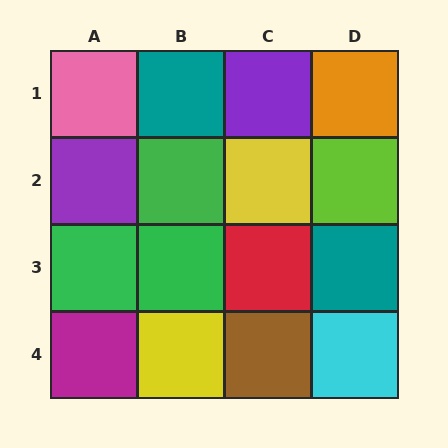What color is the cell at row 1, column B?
Teal.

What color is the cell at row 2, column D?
Lime.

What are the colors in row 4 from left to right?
Magenta, yellow, brown, cyan.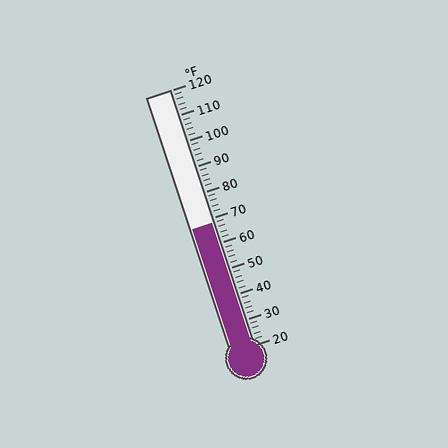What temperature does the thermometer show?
The thermometer shows approximately 68°F.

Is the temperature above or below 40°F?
The temperature is above 40°F.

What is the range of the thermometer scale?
The thermometer scale ranges from 20°F to 120°F.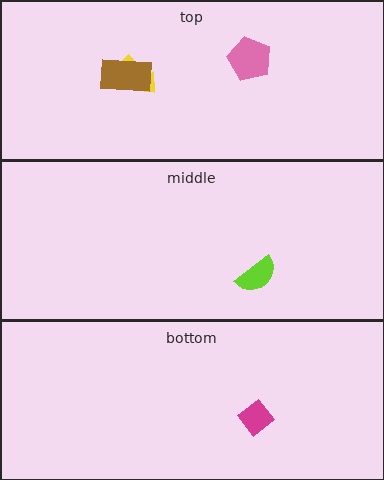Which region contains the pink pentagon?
The top region.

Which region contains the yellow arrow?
The top region.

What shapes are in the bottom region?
The magenta diamond.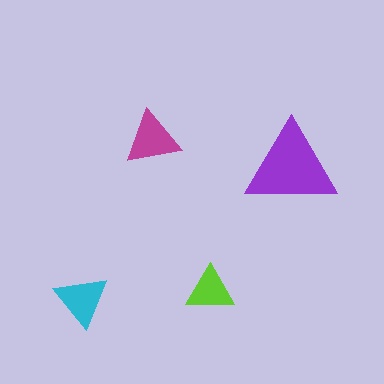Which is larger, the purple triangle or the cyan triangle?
The purple one.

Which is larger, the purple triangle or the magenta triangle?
The purple one.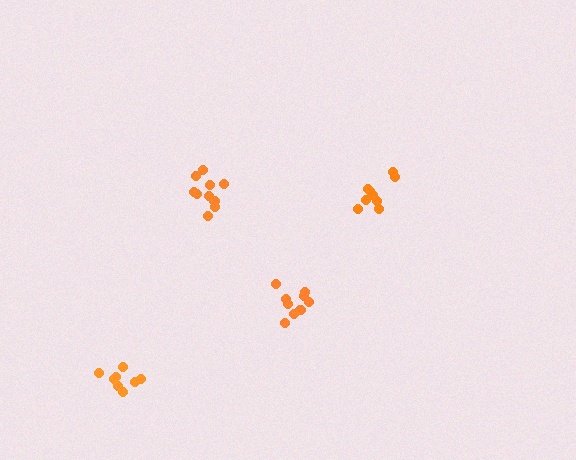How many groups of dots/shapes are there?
There are 4 groups.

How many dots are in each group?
Group 1: 10 dots, Group 2: 9 dots, Group 3: 9 dots, Group 4: 9 dots (37 total).